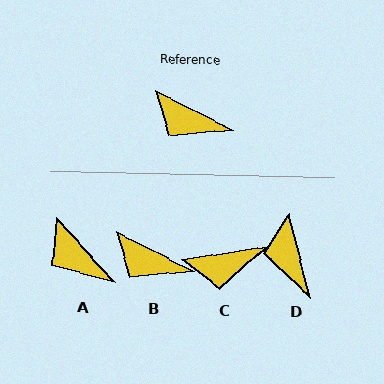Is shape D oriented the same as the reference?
No, it is off by about 49 degrees.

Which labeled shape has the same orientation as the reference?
B.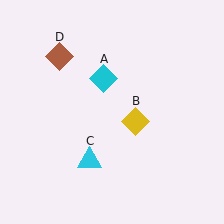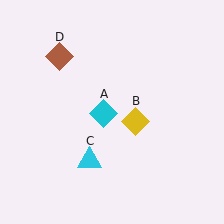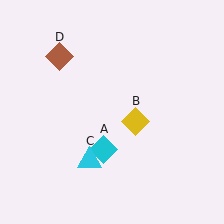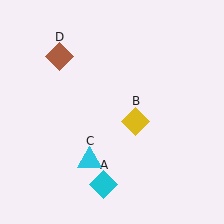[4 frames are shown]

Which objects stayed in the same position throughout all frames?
Yellow diamond (object B) and cyan triangle (object C) and brown diamond (object D) remained stationary.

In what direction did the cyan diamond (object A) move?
The cyan diamond (object A) moved down.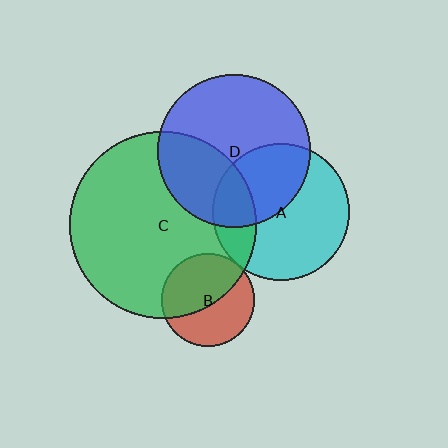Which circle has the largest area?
Circle C (green).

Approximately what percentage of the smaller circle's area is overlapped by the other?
Approximately 5%.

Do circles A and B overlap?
Yes.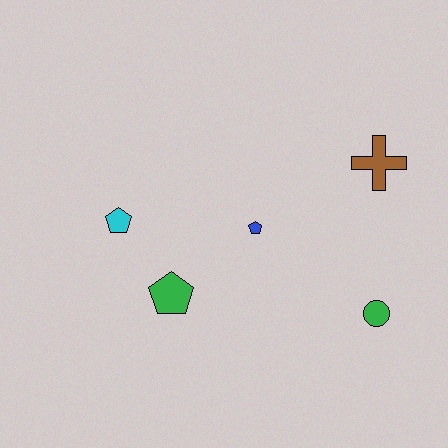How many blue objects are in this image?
There is 1 blue object.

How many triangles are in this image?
There are no triangles.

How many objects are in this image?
There are 5 objects.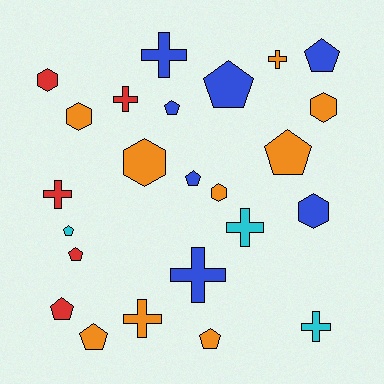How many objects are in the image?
There are 24 objects.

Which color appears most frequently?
Orange, with 9 objects.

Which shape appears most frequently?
Pentagon, with 10 objects.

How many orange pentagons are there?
There are 3 orange pentagons.